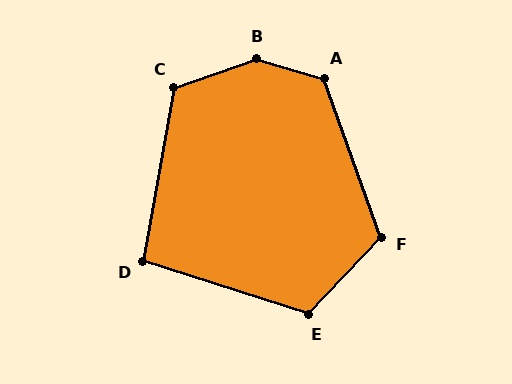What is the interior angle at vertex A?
Approximately 125 degrees (obtuse).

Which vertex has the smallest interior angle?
D, at approximately 98 degrees.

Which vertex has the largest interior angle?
B, at approximately 145 degrees.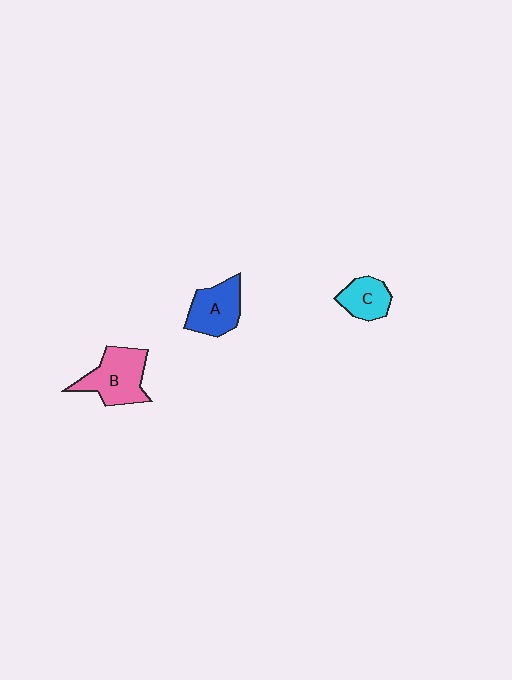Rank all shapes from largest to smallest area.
From largest to smallest: B (pink), A (blue), C (cyan).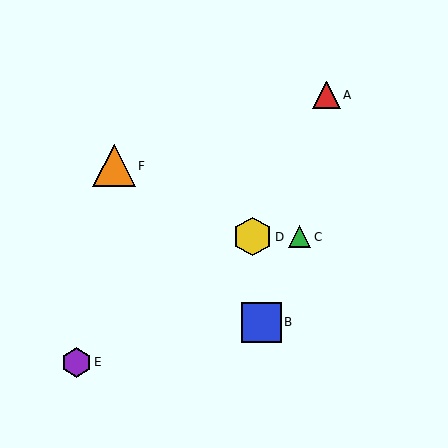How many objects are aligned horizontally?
2 objects (C, D) are aligned horizontally.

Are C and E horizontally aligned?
No, C is at y≈237 and E is at y≈362.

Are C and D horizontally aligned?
Yes, both are at y≈237.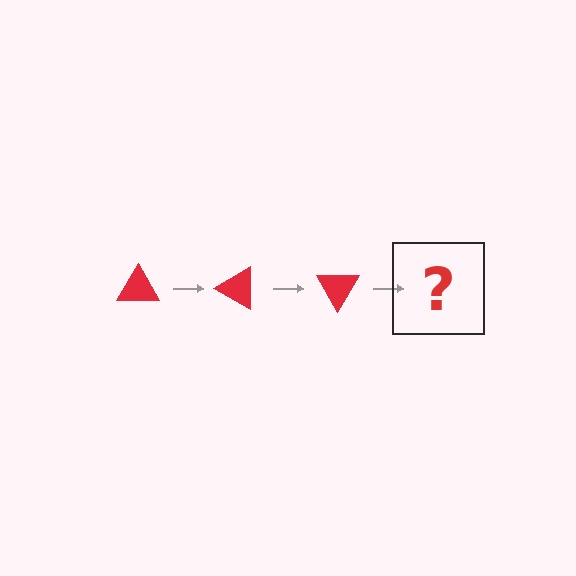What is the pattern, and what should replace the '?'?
The pattern is that the triangle rotates 30 degrees each step. The '?' should be a red triangle rotated 90 degrees.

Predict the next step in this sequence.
The next step is a red triangle rotated 90 degrees.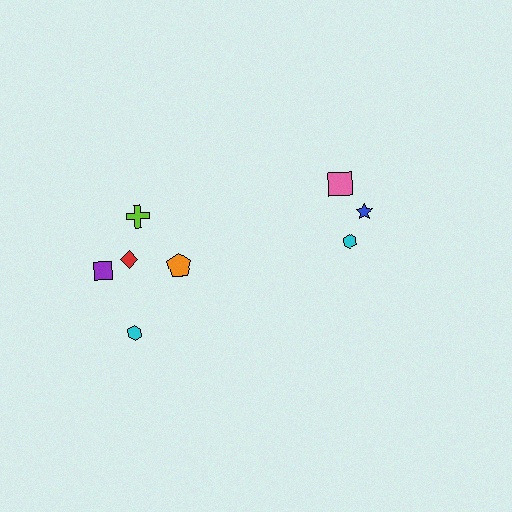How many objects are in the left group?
There are 5 objects.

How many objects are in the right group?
There are 3 objects.